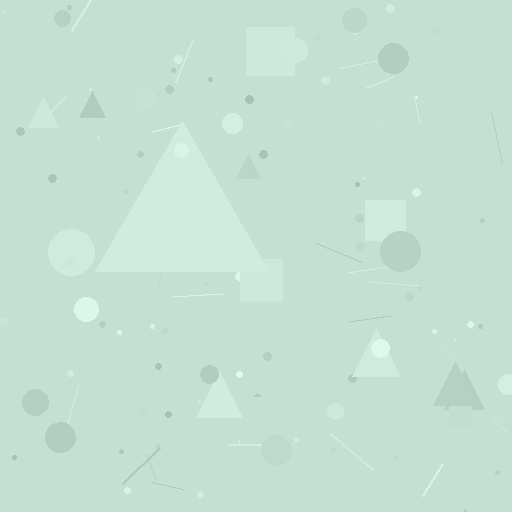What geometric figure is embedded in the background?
A triangle is embedded in the background.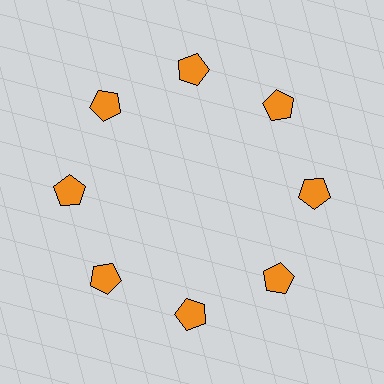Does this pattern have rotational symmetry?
Yes, this pattern has 8-fold rotational symmetry. It looks the same after rotating 45 degrees around the center.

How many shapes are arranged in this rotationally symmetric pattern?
There are 8 shapes, arranged in 8 groups of 1.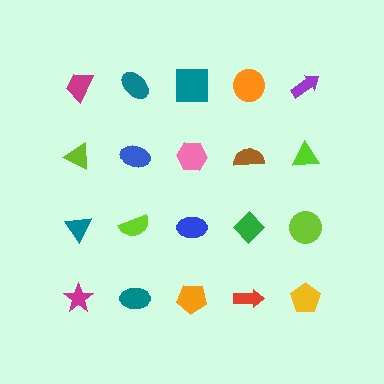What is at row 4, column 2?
A teal ellipse.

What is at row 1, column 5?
A purple arrow.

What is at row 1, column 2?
A teal ellipse.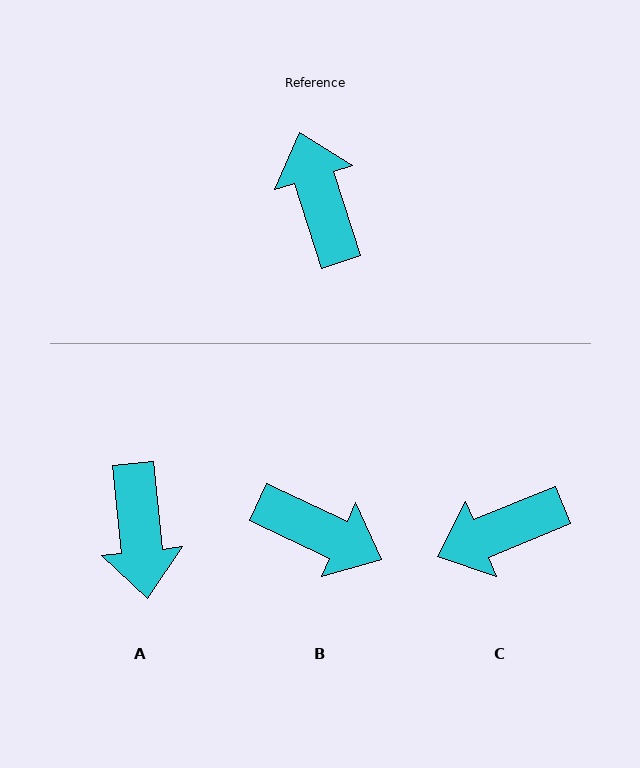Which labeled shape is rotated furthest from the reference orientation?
A, about 169 degrees away.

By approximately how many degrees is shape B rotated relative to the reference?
Approximately 132 degrees clockwise.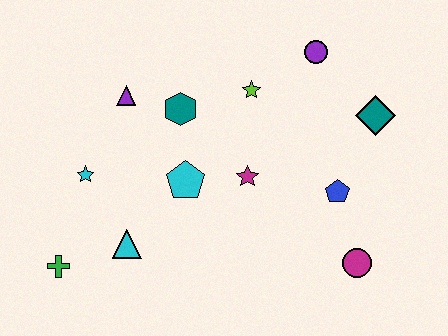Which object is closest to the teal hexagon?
The purple triangle is closest to the teal hexagon.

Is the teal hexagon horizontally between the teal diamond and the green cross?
Yes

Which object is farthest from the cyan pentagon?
The teal diamond is farthest from the cyan pentagon.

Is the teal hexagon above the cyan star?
Yes